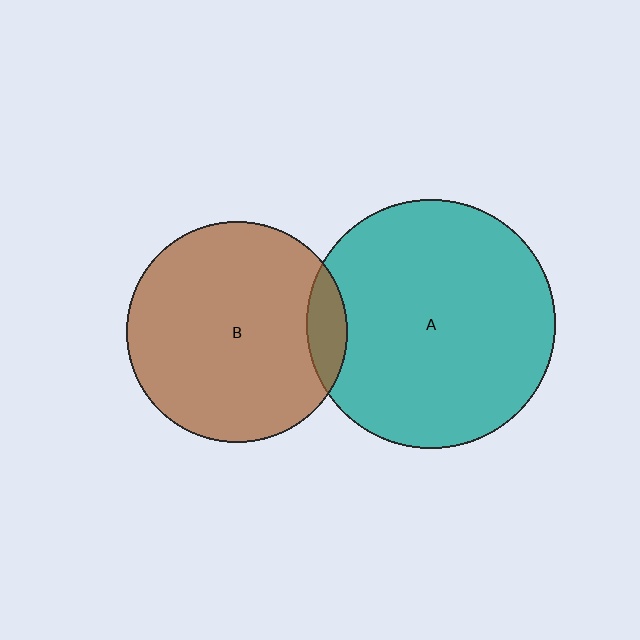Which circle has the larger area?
Circle A (teal).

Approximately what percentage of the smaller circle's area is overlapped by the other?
Approximately 10%.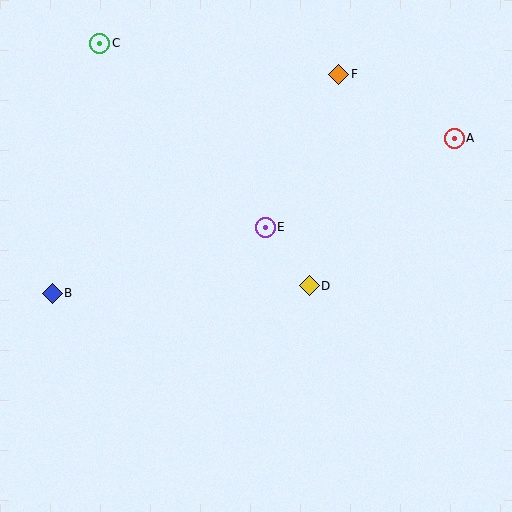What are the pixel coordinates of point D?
Point D is at (309, 286).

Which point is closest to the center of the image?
Point E at (265, 227) is closest to the center.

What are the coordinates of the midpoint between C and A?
The midpoint between C and A is at (277, 91).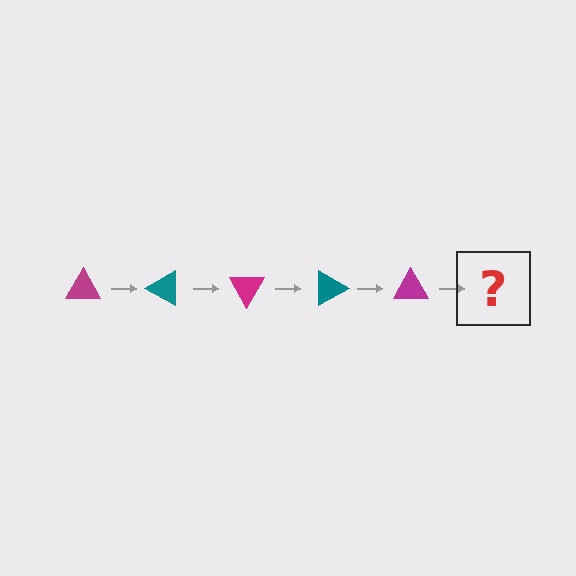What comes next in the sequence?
The next element should be a teal triangle, rotated 150 degrees from the start.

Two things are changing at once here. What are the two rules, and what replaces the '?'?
The two rules are that it rotates 30 degrees each step and the color cycles through magenta and teal. The '?' should be a teal triangle, rotated 150 degrees from the start.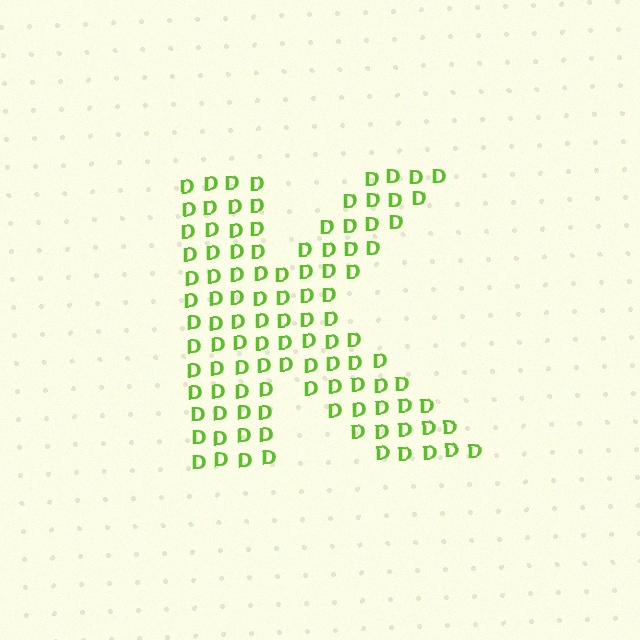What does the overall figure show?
The overall figure shows the letter K.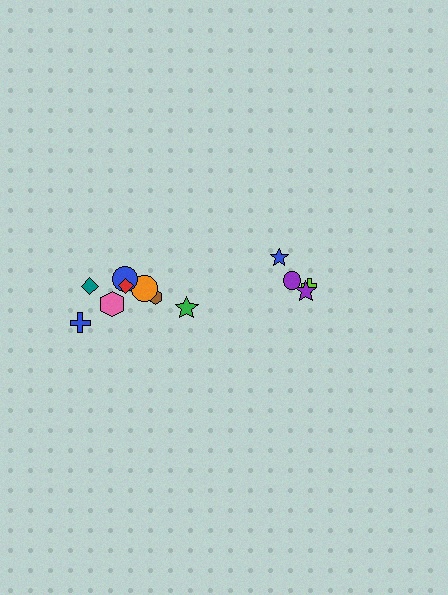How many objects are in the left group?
There are 8 objects.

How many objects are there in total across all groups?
There are 12 objects.